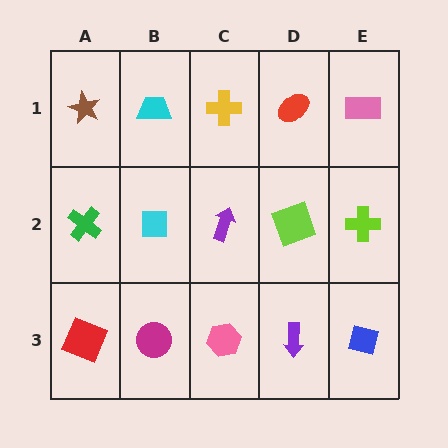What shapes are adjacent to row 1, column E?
A lime cross (row 2, column E), a red ellipse (row 1, column D).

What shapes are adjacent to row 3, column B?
A cyan square (row 2, column B), a red square (row 3, column A), a pink hexagon (row 3, column C).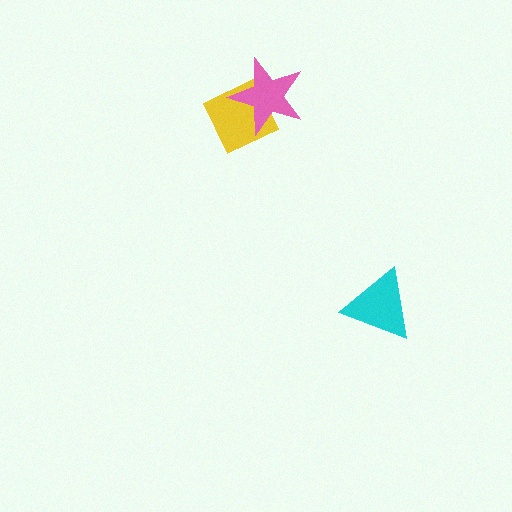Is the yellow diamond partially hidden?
Yes, it is partially covered by another shape.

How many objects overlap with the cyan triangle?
0 objects overlap with the cyan triangle.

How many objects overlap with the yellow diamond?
1 object overlaps with the yellow diamond.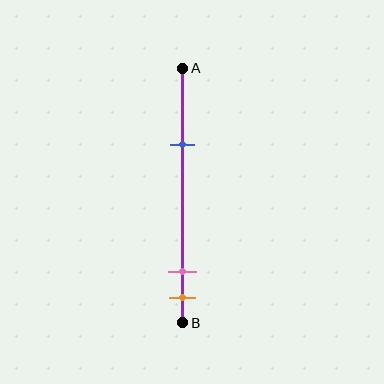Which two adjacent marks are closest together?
The pink and orange marks are the closest adjacent pair.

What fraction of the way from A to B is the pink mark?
The pink mark is approximately 80% (0.8) of the way from A to B.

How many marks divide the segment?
There are 3 marks dividing the segment.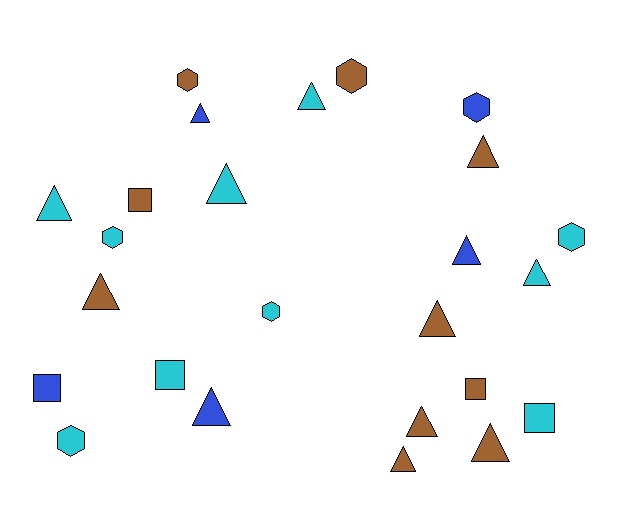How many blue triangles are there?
There are 3 blue triangles.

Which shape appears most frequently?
Triangle, with 13 objects.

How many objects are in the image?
There are 25 objects.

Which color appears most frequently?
Brown, with 10 objects.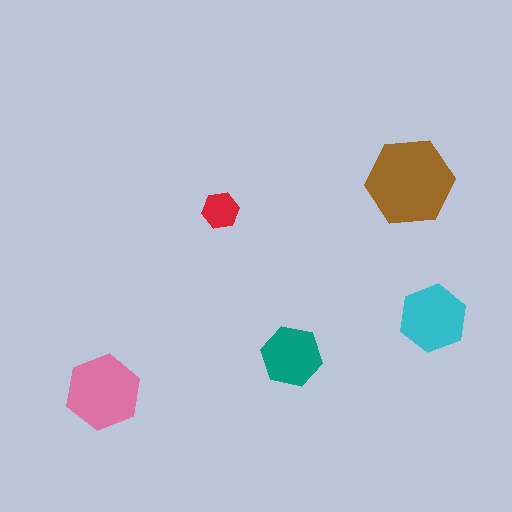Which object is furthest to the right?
The cyan hexagon is rightmost.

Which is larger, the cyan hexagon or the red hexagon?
The cyan one.